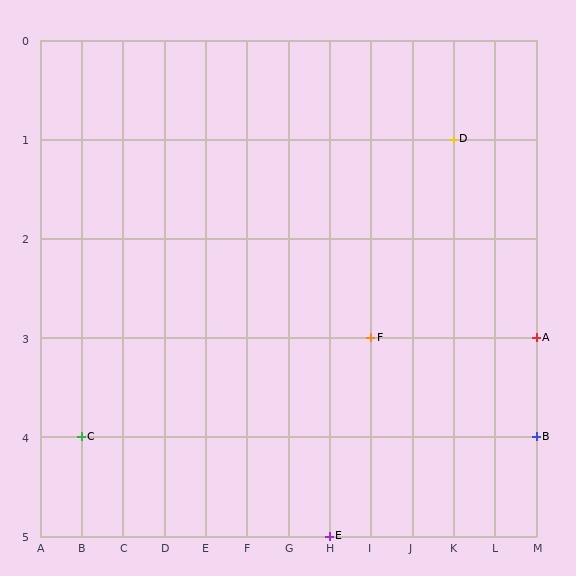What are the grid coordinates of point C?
Point C is at grid coordinates (B, 4).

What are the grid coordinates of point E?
Point E is at grid coordinates (H, 5).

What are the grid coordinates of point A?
Point A is at grid coordinates (M, 3).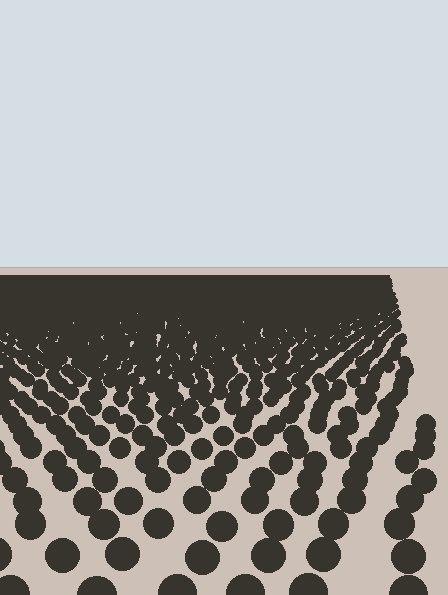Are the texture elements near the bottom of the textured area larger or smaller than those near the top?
Larger. Near the bottom, elements are closer to the viewer and appear at a bigger on-screen size.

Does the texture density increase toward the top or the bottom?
Density increases toward the top.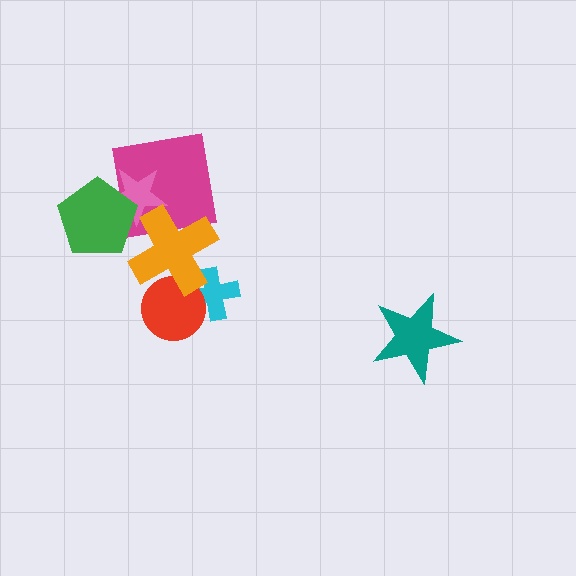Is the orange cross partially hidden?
No, no other shape covers it.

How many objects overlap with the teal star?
0 objects overlap with the teal star.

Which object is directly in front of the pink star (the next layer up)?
The green pentagon is directly in front of the pink star.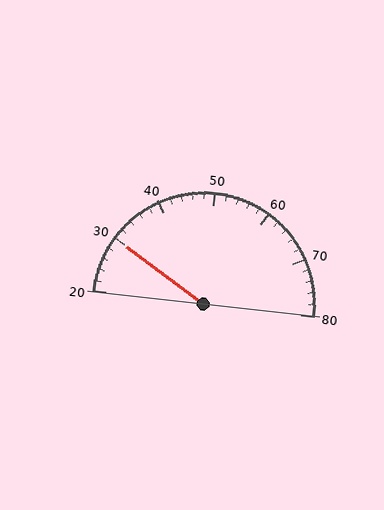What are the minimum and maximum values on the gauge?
The gauge ranges from 20 to 80.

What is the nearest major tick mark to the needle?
The nearest major tick mark is 30.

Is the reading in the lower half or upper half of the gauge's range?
The reading is in the lower half of the range (20 to 80).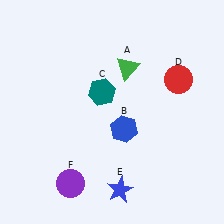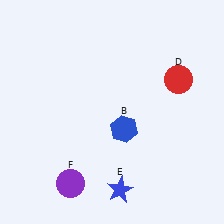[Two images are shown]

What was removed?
The green triangle (A), the teal hexagon (C) were removed in Image 2.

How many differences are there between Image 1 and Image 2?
There are 2 differences between the two images.